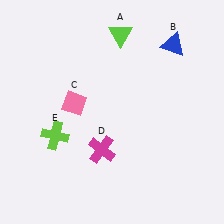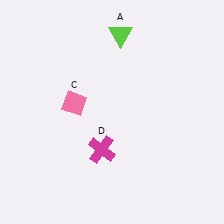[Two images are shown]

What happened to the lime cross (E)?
The lime cross (E) was removed in Image 2. It was in the bottom-left area of Image 1.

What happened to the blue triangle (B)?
The blue triangle (B) was removed in Image 2. It was in the top-right area of Image 1.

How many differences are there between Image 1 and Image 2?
There are 2 differences between the two images.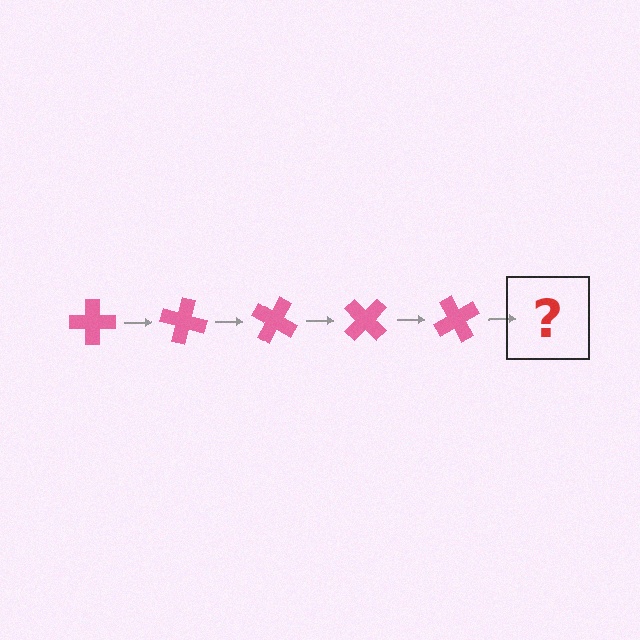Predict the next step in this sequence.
The next step is a pink cross rotated 75 degrees.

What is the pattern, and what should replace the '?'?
The pattern is that the cross rotates 15 degrees each step. The '?' should be a pink cross rotated 75 degrees.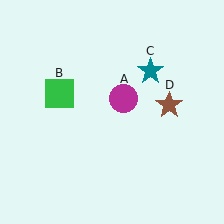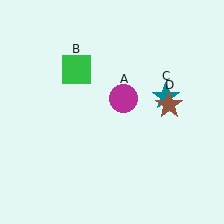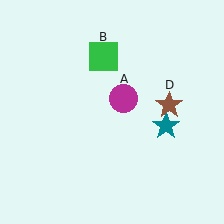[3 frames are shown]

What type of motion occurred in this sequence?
The green square (object B), teal star (object C) rotated clockwise around the center of the scene.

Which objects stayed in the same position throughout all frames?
Magenta circle (object A) and brown star (object D) remained stationary.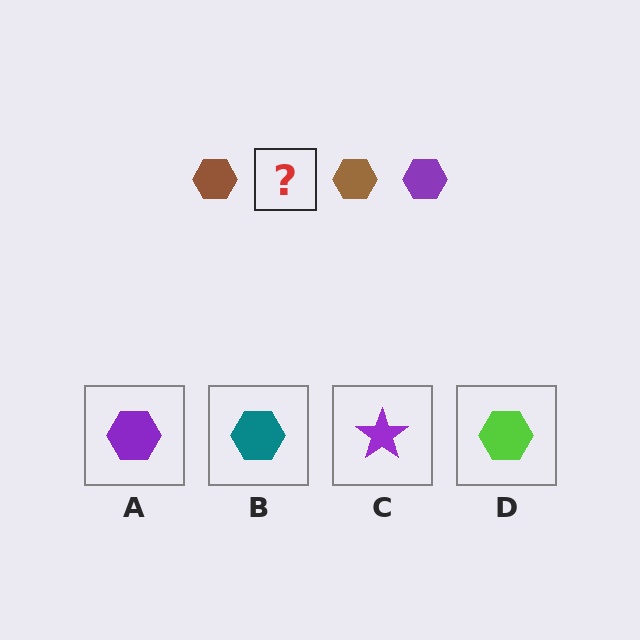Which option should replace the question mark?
Option A.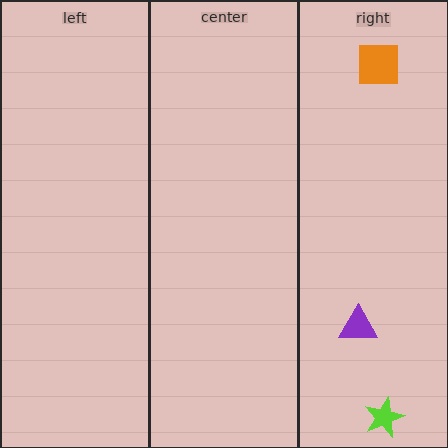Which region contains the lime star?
The right region.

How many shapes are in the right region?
3.